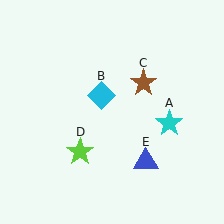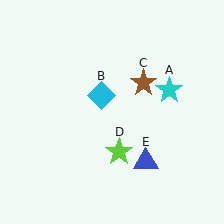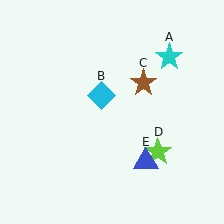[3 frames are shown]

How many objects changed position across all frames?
2 objects changed position: cyan star (object A), lime star (object D).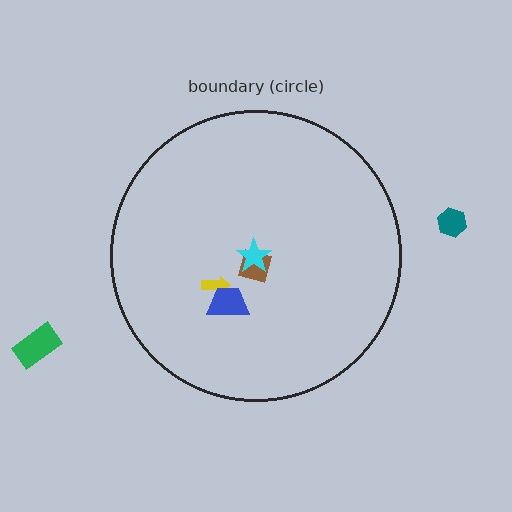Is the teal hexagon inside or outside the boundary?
Outside.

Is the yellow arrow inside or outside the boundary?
Inside.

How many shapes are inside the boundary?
4 inside, 2 outside.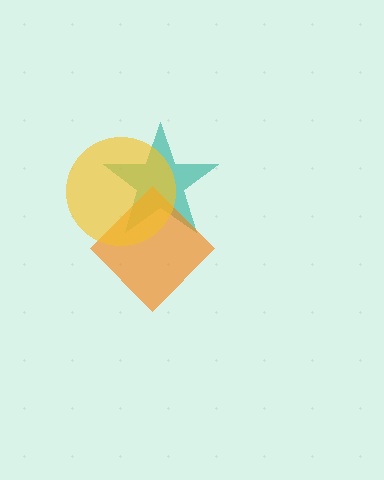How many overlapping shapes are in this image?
There are 3 overlapping shapes in the image.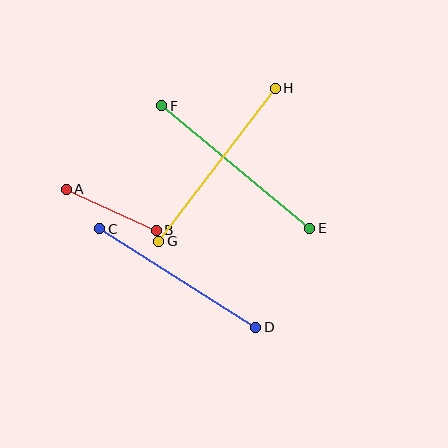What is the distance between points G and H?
The distance is approximately 192 pixels.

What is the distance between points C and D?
The distance is approximately 185 pixels.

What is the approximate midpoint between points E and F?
The midpoint is at approximately (236, 167) pixels.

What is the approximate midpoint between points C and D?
The midpoint is at approximately (178, 278) pixels.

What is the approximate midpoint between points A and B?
The midpoint is at approximately (111, 210) pixels.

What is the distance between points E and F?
The distance is approximately 192 pixels.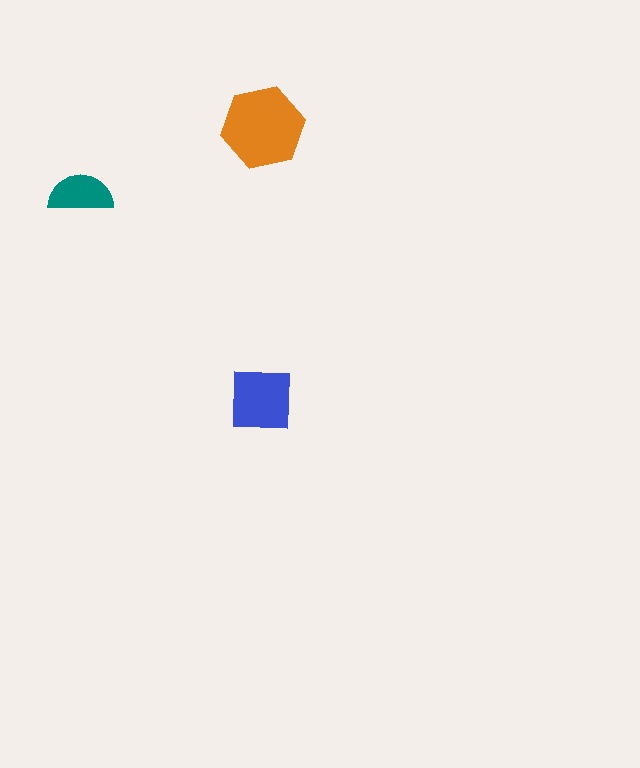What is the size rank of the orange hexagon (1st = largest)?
1st.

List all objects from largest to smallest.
The orange hexagon, the blue square, the teal semicircle.